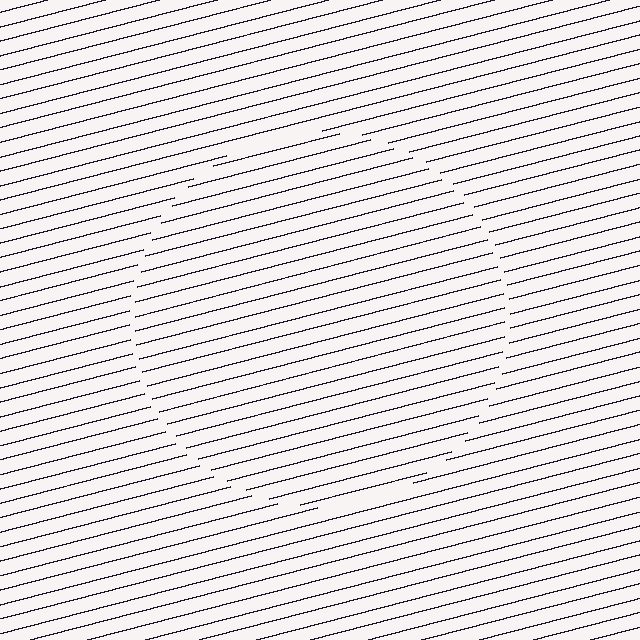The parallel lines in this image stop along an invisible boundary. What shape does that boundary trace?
An illusory circle. The interior of the shape contains the same grating, shifted by half a period — the contour is defined by the phase discontinuity where line-ends from the inner and outer gratings abut.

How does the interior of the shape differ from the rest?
The interior of the shape contains the same grating, shifted by half a period — the contour is defined by the phase discontinuity where line-ends from the inner and outer gratings abut.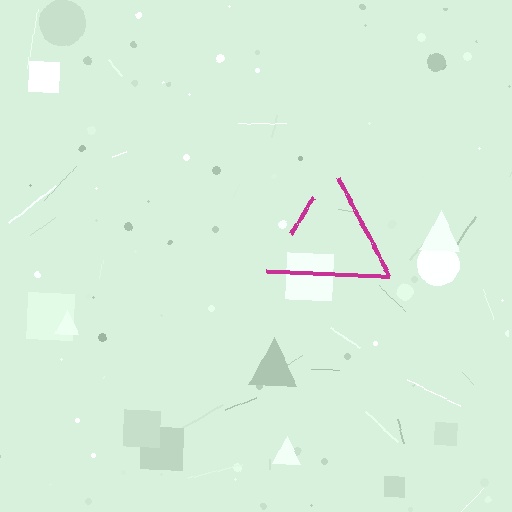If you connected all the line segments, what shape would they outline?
They would outline a triangle.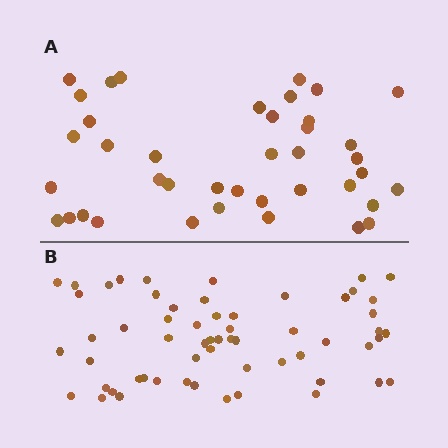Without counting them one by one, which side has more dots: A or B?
Region B (the bottom region) has more dots.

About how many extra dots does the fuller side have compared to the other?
Region B has approximately 20 more dots than region A.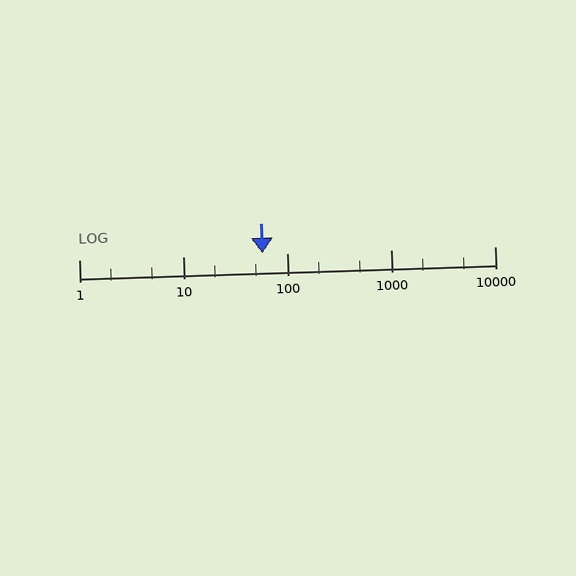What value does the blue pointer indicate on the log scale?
The pointer indicates approximately 58.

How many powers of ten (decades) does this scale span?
The scale spans 4 decades, from 1 to 10000.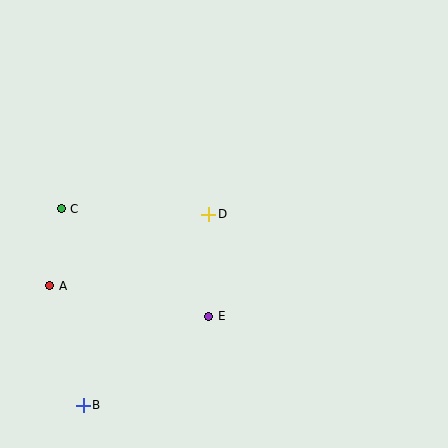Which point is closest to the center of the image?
Point D at (209, 214) is closest to the center.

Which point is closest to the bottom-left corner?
Point B is closest to the bottom-left corner.